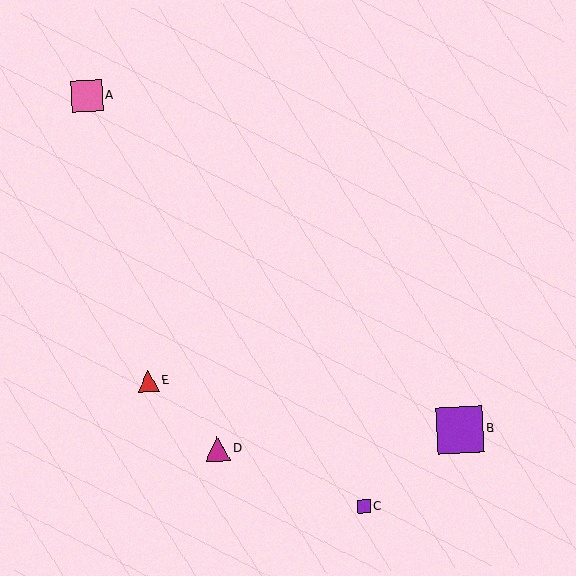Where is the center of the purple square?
The center of the purple square is at (460, 430).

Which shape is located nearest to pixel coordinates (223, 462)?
The magenta triangle (labeled D) at (218, 449) is nearest to that location.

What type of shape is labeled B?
Shape B is a purple square.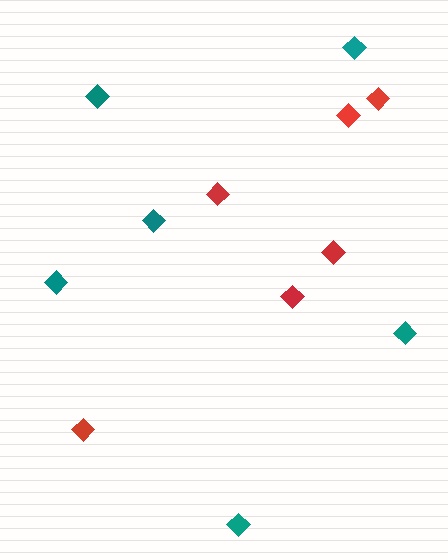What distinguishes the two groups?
There are 2 groups: one group of teal diamonds (6) and one group of red diamonds (6).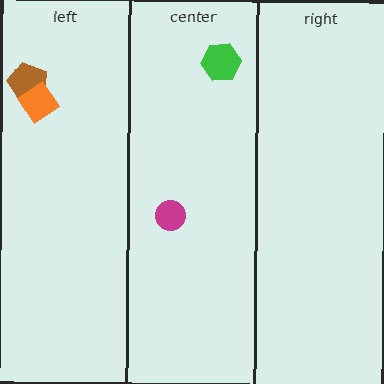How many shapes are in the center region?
2.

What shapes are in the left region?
The brown pentagon, the orange diamond.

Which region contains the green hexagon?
The center region.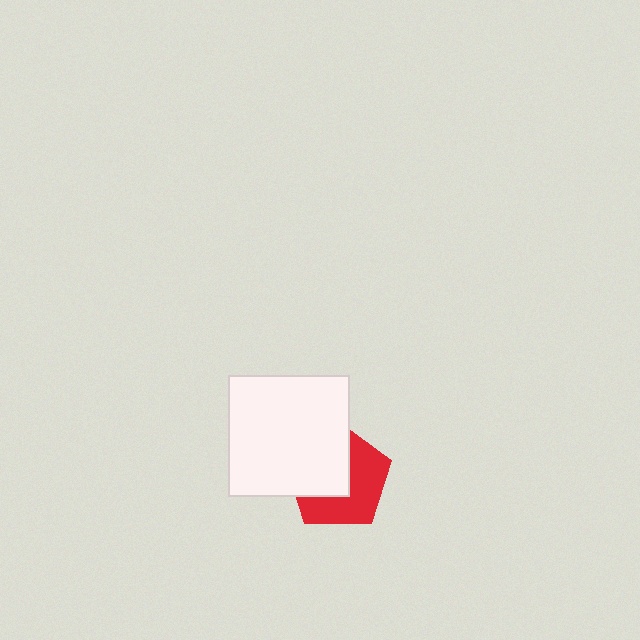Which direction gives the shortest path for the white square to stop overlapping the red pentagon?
Moving toward the upper-left gives the shortest separation.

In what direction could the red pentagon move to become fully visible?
The red pentagon could move toward the lower-right. That would shift it out from behind the white square entirely.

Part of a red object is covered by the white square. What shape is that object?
It is a pentagon.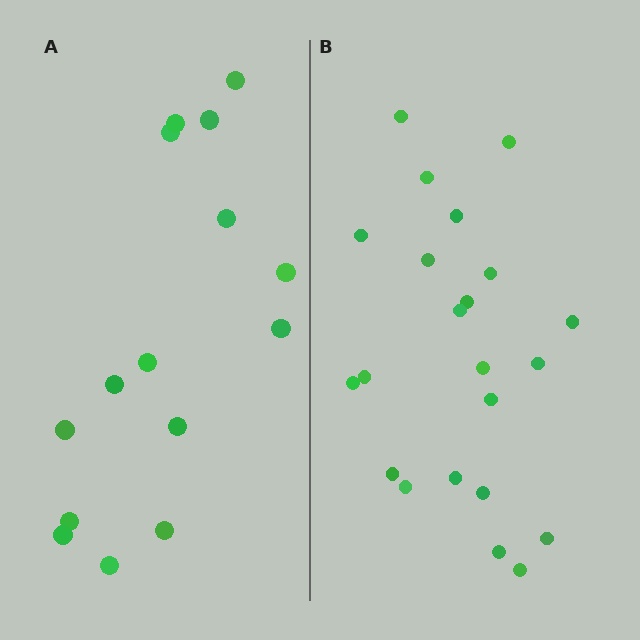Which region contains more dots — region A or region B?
Region B (the right region) has more dots.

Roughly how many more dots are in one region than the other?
Region B has roughly 8 or so more dots than region A.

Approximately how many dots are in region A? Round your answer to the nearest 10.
About 20 dots. (The exact count is 15, which rounds to 20.)